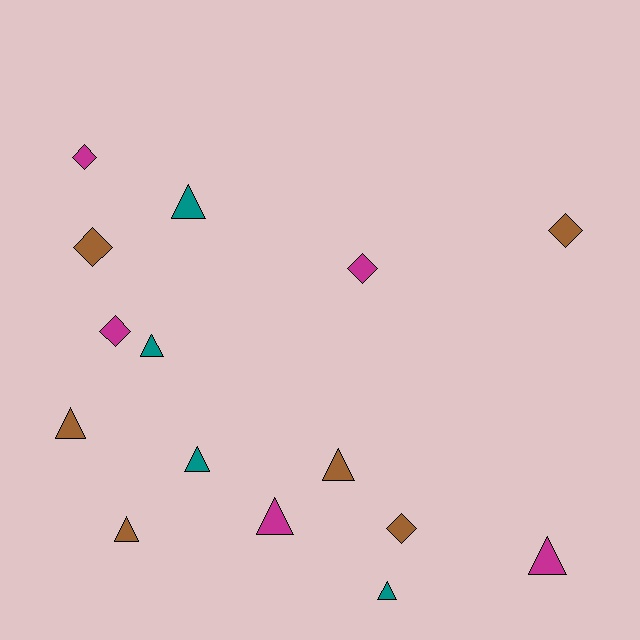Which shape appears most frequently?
Triangle, with 9 objects.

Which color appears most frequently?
Brown, with 6 objects.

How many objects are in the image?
There are 15 objects.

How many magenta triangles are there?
There are 2 magenta triangles.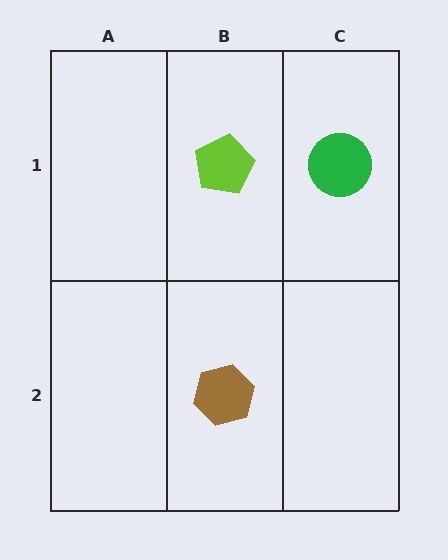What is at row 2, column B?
A brown hexagon.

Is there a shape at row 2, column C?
No, that cell is empty.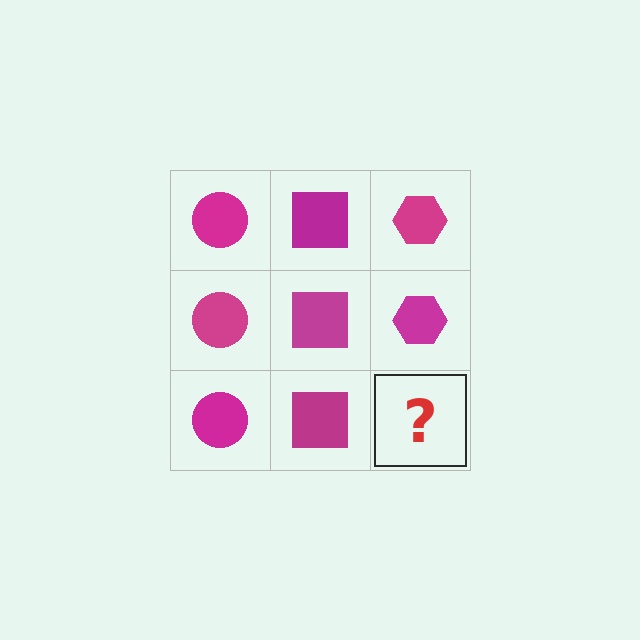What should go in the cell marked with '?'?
The missing cell should contain a magenta hexagon.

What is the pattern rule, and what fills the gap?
The rule is that each column has a consistent shape. The gap should be filled with a magenta hexagon.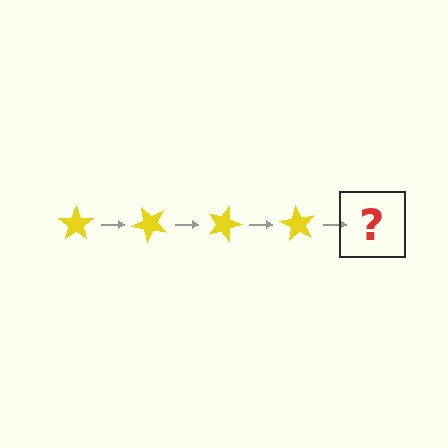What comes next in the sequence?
The next element should be a yellow star rotated 180 degrees.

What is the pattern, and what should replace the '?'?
The pattern is that the star rotates 45 degrees each step. The '?' should be a yellow star rotated 180 degrees.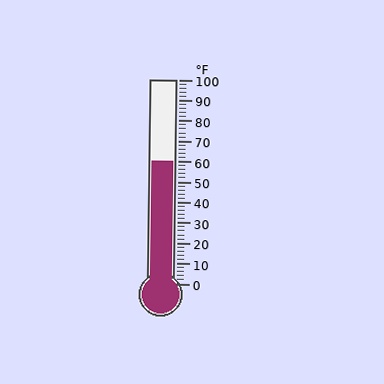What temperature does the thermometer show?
The thermometer shows approximately 60°F.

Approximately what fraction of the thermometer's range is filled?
The thermometer is filled to approximately 60% of its range.